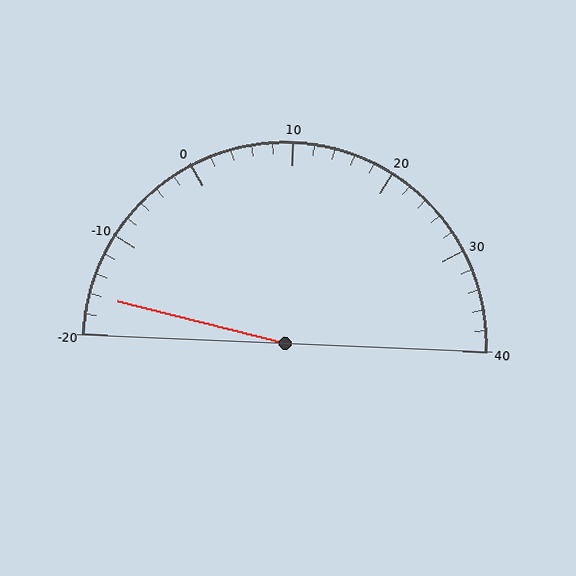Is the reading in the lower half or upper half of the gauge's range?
The reading is in the lower half of the range (-20 to 40).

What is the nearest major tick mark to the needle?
The nearest major tick mark is -20.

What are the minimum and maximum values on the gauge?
The gauge ranges from -20 to 40.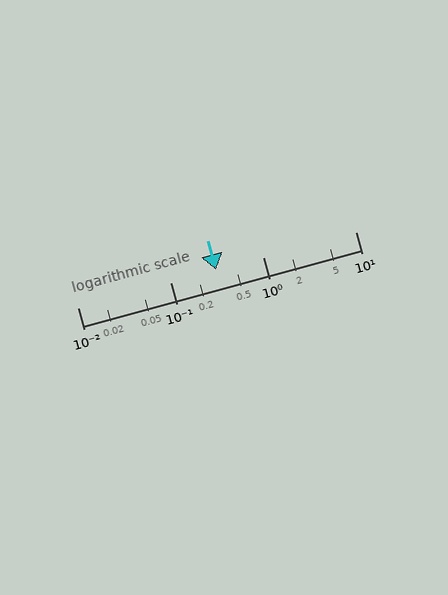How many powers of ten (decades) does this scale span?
The scale spans 3 decades, from 0.01 to 10.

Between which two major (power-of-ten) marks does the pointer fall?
The pointer is between 0.1 and 1.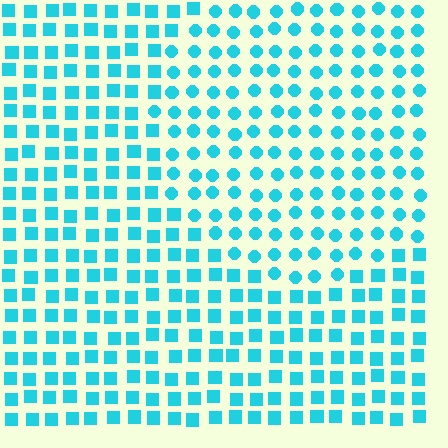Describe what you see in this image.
The image is filled with small cyan elements arranged in a uniform grid. A circle-shaped region contains circles, while the surrounding area contains squares. The boundary is defined purely by the change in element shape.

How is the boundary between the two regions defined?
The boundary is defined by a change in element shape: circles inside vs. squares outside. All elements share the same color and spacing.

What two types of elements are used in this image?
The image uses circles inside the circle region and squares outside it.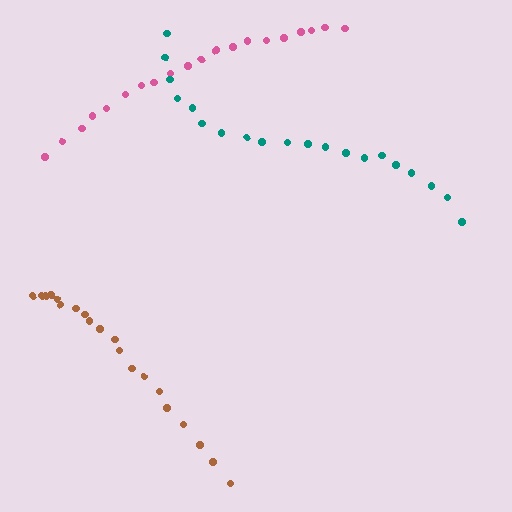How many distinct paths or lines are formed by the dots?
There are 3 distinct paths.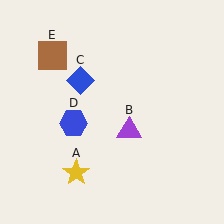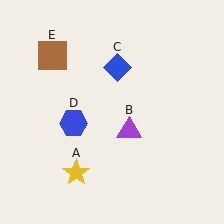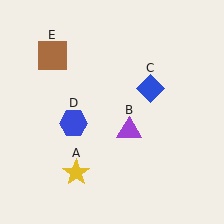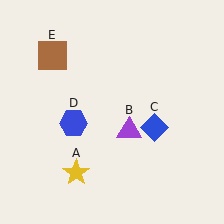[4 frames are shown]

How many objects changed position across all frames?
1 object changed position: blue diamond (object C).